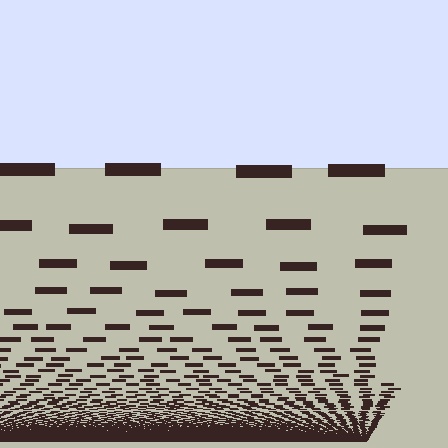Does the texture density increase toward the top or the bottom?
Density increases toward the bottom.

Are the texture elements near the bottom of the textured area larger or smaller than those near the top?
Smaller. The gradient is inverted — elements near the bottom are smaller and denser.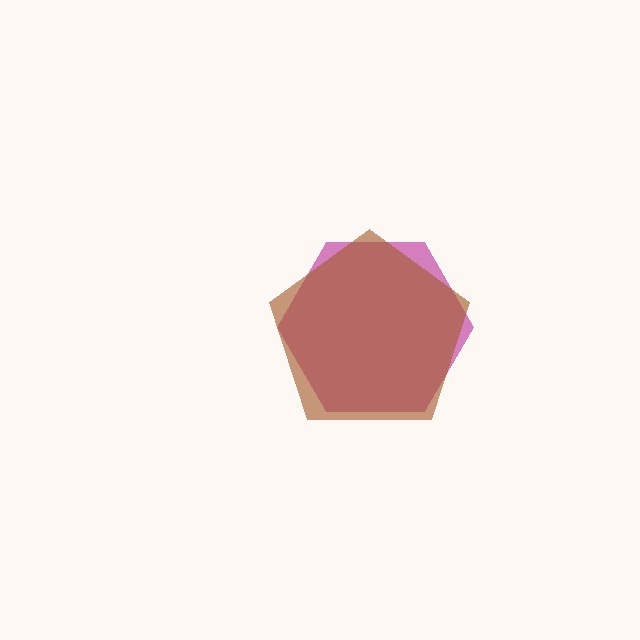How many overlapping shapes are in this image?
There are 2 overlapping shapes in the image.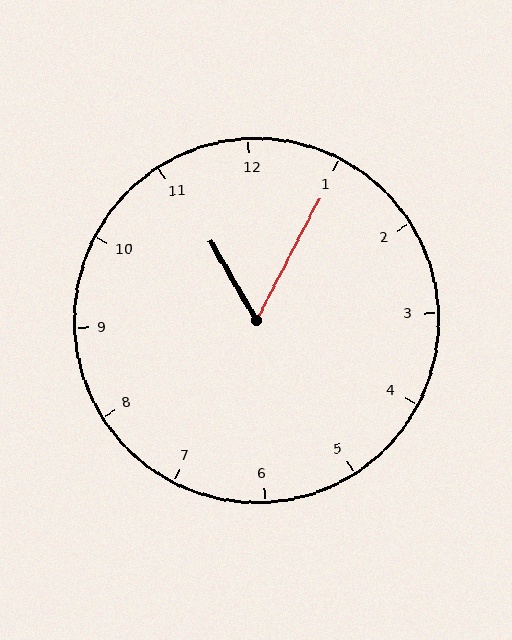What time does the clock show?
11:05.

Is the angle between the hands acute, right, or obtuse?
It is acute.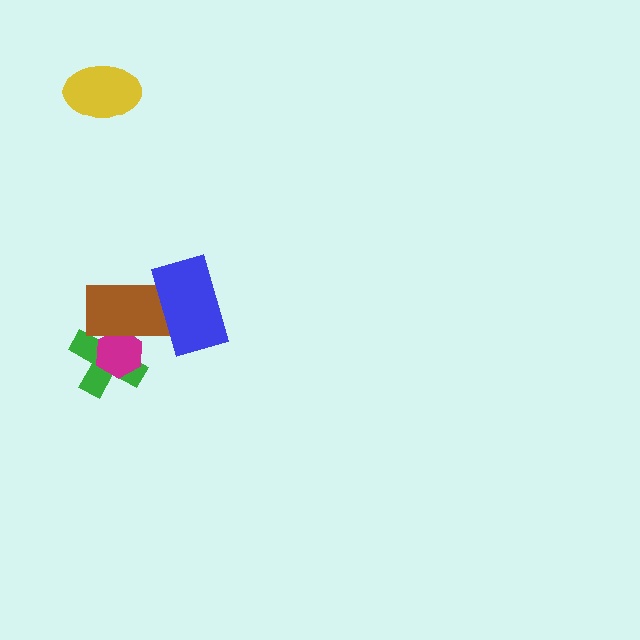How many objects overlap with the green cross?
2 objects overlap with the green cross.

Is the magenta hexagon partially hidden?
Yes, it is partially covered by another shape.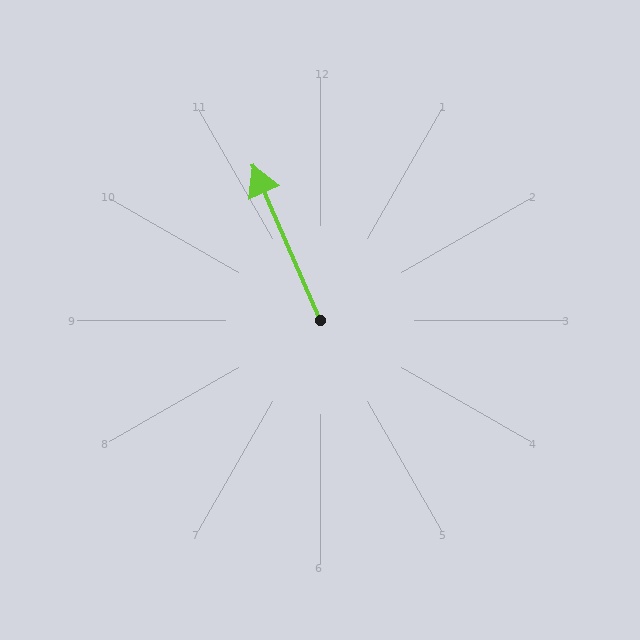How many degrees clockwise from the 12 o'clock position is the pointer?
Approximately 336 degrees.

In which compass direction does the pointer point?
Northwest.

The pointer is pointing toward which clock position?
Roughly 11 o'clock.